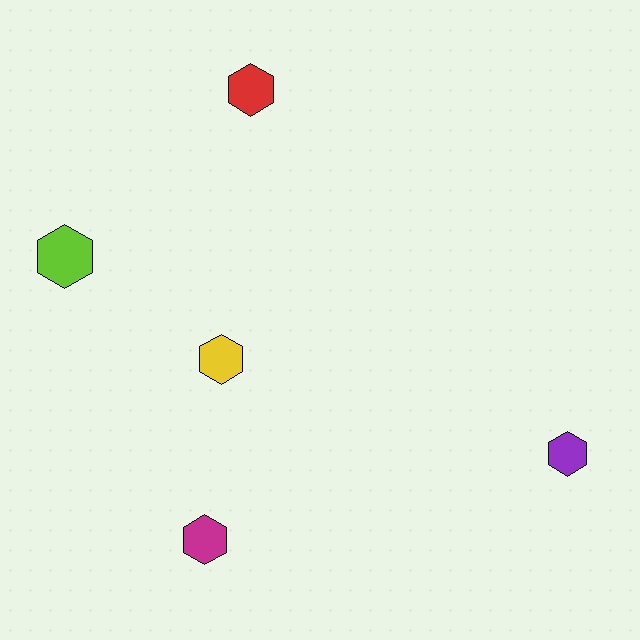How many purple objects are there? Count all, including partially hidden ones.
There is 1 purple object.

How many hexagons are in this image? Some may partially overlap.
There are 5 hexagons.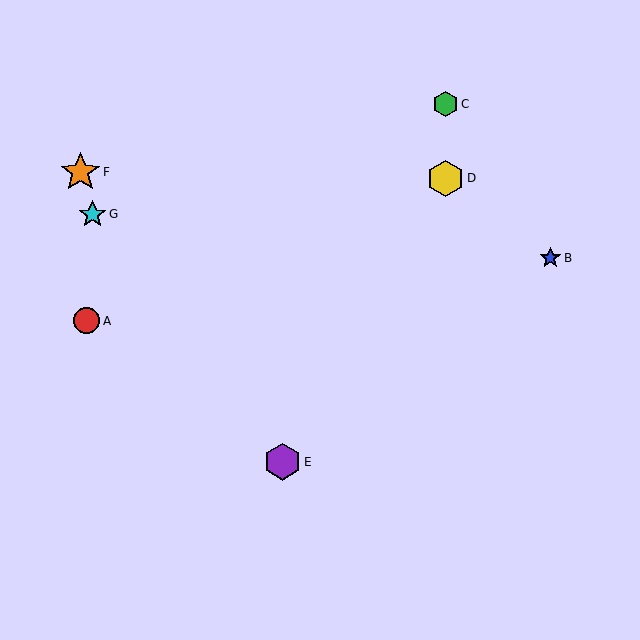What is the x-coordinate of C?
Object C is at x≈445.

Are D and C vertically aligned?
Yes, both are at x≈445.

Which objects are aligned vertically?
Objects C, D are aligned vertically.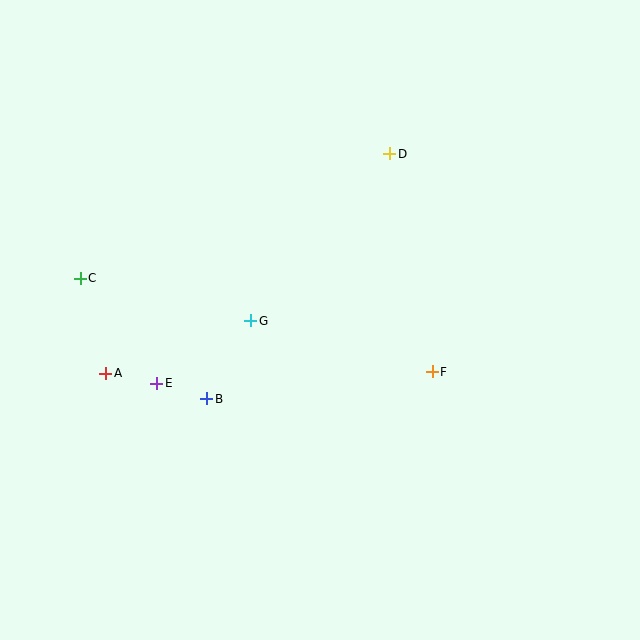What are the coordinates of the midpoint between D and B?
The midpoint between D and B is at (298, 276).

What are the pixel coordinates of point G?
Point G is at (251, 321).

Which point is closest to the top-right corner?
Point D is closest to the top-right corner.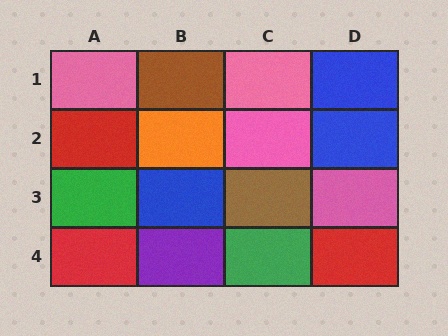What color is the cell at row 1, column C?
Pink.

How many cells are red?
3 cells are red.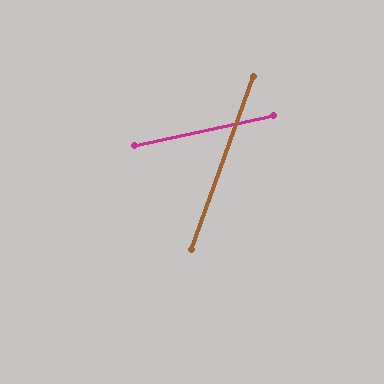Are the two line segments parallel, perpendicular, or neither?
Neither parallel nor perpendicular — they differ by about 58°.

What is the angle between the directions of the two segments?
Approximately 58 degrees.